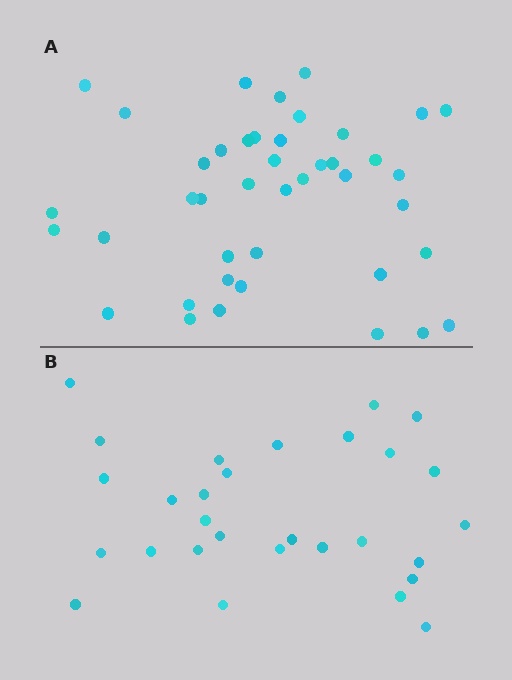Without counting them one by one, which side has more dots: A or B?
Region A (the top region) has more dots.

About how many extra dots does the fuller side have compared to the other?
Region A has approximately 15 more dots than region B.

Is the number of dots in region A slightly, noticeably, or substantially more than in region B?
Region A has noticeably more, but not dramatically so. The ratio is roughly 1.4 to 1.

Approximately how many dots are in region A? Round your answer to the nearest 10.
About 40 dots. (The exact count is 42, which rounds to 40.)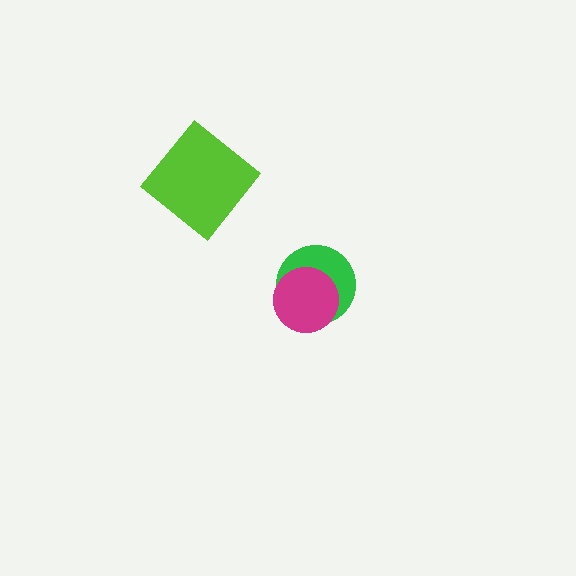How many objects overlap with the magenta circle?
1 object overlaps with the magenta circle.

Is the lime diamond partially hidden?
No, no other shape covers it.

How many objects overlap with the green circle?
1 object overlaps with the green circle.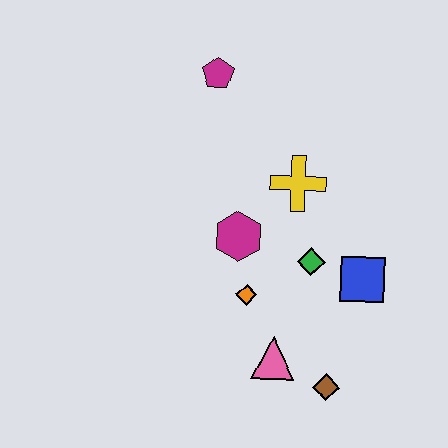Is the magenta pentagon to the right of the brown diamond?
No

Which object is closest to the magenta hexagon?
The orange diamond is closest to the magenta hexagon.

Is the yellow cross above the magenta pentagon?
No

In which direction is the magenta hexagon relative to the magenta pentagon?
The magenta hexagon is below the magenta pentagon.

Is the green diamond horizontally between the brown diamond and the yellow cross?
Yes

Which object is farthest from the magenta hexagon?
The brown diamond is farthest from the magenta hexagon.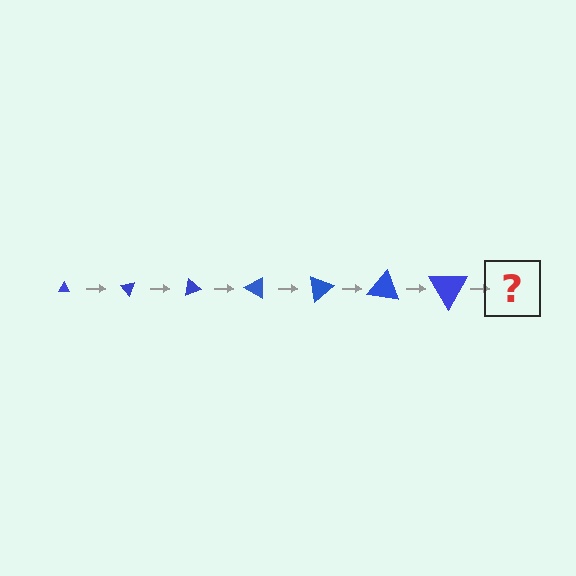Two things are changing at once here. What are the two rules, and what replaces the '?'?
The two rules are that the triangle grows larger each step and it rotates 50 degrees each step. The '?' should be a triangle, larger than the previous one and rotated 350 degrees from the start.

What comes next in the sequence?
The next element should be a triangle, larger than the previous one and rotated 350 degrees from the start.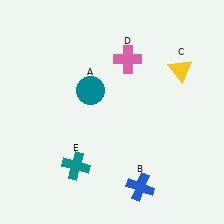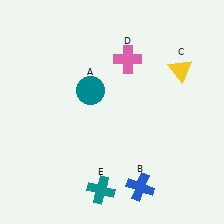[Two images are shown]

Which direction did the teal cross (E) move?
The teal cross (E) moved right.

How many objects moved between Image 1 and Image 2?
1 object moved between the two images.